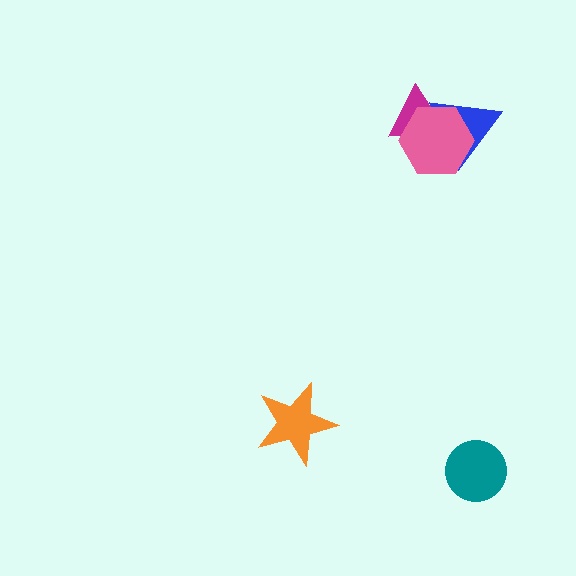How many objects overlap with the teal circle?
0 objects overlap with the teal circle.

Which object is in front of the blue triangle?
The pink hexagon is in front of the blue triangle.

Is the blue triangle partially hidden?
Yes, it is partially covered by another shape.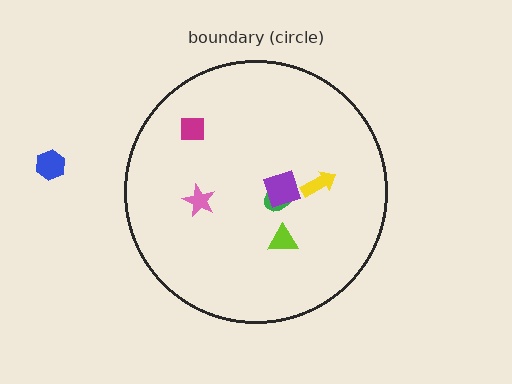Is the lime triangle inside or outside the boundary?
Inside.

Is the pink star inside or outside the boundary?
Inside.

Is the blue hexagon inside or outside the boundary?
Outside.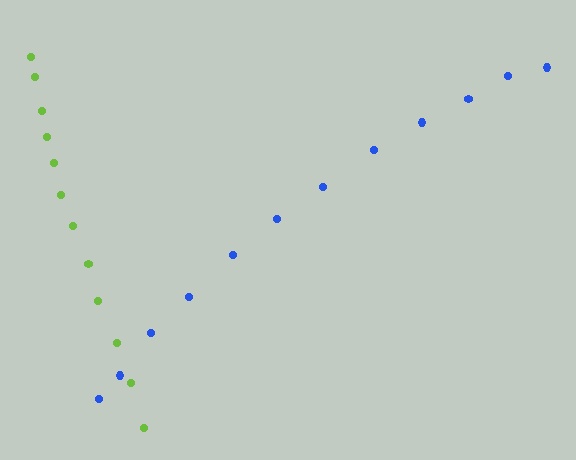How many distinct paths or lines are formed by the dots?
There are 2 distinct paths.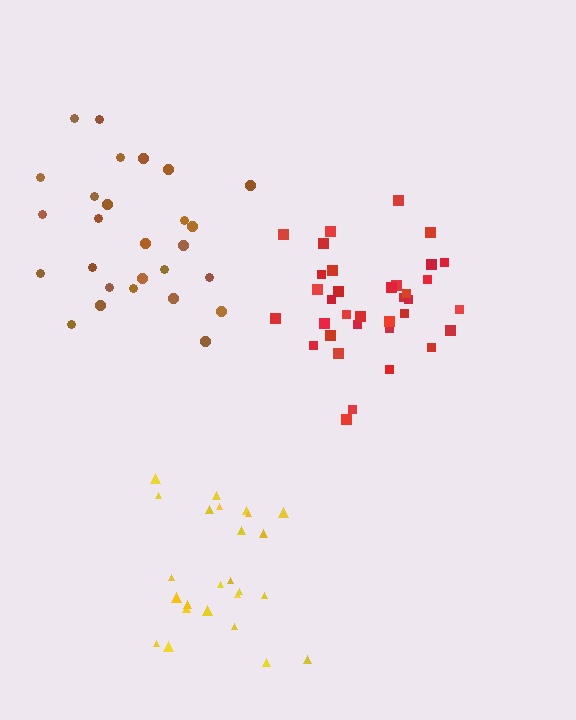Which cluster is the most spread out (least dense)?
Brown.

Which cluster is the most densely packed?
Red.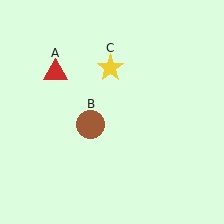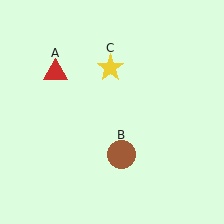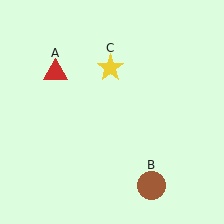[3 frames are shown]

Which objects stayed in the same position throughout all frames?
Red triangle (object A) and yellow star (object C) remained stationary.